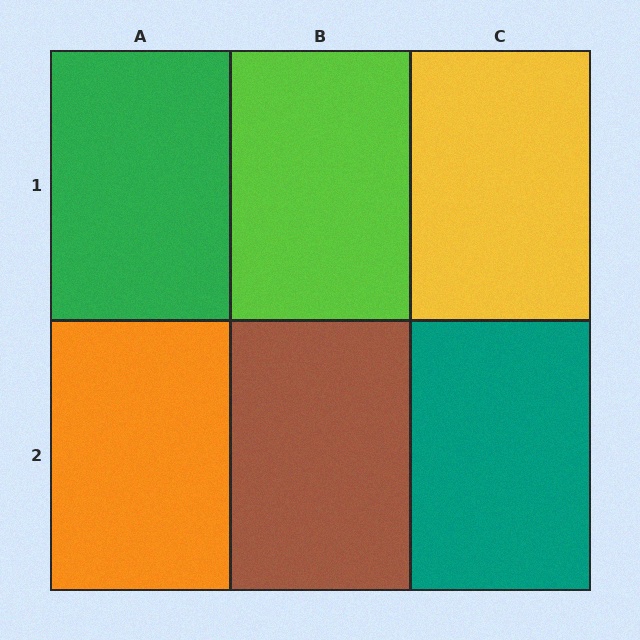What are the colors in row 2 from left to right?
Orange, brown, teal.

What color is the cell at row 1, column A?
Green.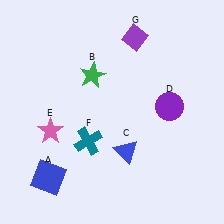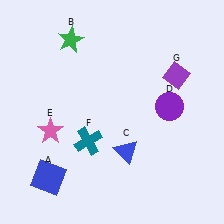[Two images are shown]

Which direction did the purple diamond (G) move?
The purple diamond (G) moved right.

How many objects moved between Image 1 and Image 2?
2 objects moved between the two images.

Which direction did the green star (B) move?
The green star (B) moved up.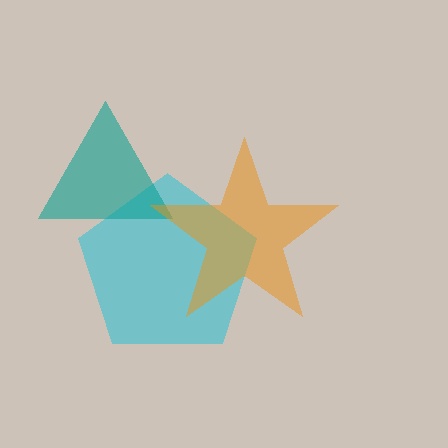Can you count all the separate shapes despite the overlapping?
Yes, there are 3 separate shapes.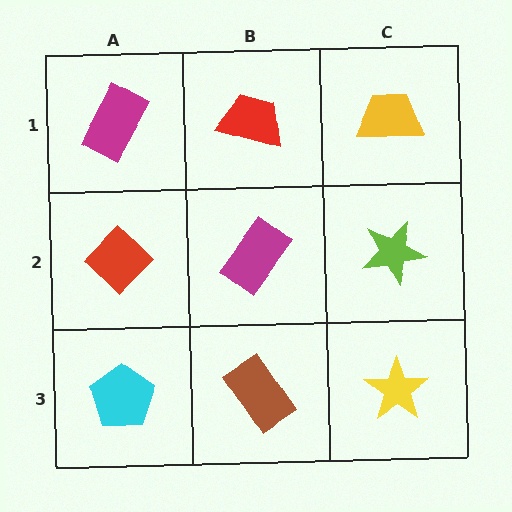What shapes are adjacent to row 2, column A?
A magenta rectangle (row 1, column A), a cyan pentagon (row 3, column A), a magenta rectangle (row 2, column B).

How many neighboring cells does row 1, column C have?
2.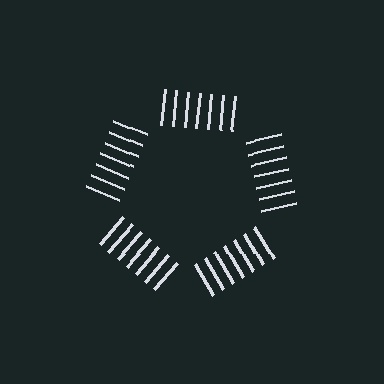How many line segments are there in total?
35 — 7 along each of the 5 edges.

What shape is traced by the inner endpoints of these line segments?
An illusory pentagon — the line segments terminate on its edges but no continuous stroke is drawn.